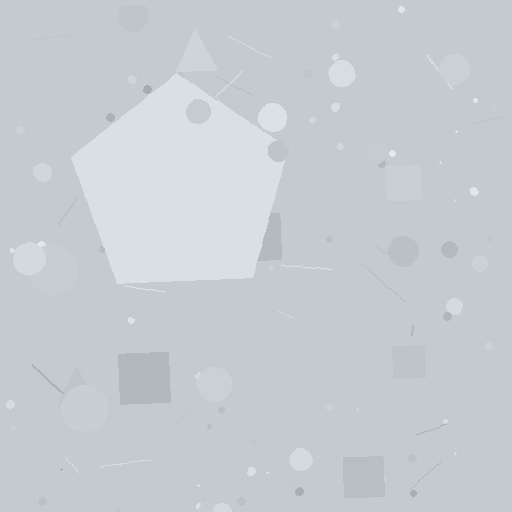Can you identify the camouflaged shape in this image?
The camouflaged shape is a pentagon.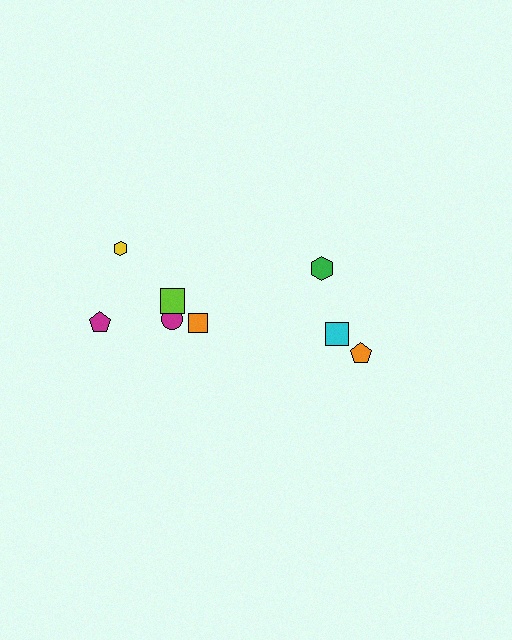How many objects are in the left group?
There are 5 objects.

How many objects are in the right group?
There are 3 objects.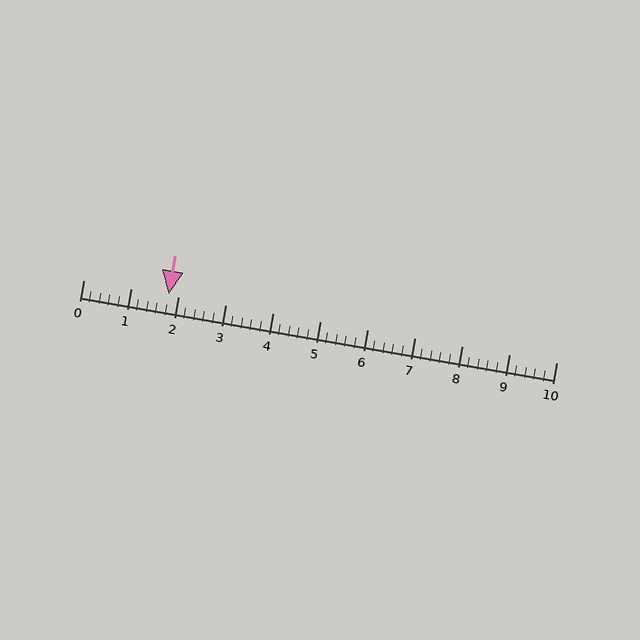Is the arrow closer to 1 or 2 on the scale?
The arrow is closer to 2.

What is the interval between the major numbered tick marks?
The major tick marks are spaced 1 units apart.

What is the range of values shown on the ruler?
The ruler shows values from 0 to 10.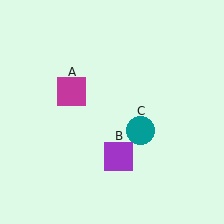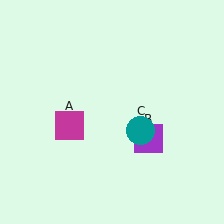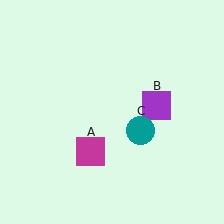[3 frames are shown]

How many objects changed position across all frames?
2 objects changed position: magenta square (object A), purple square (object B).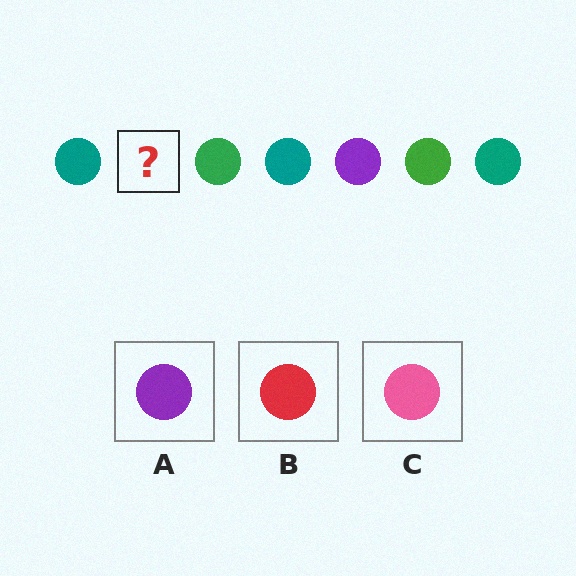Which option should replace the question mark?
Option A.